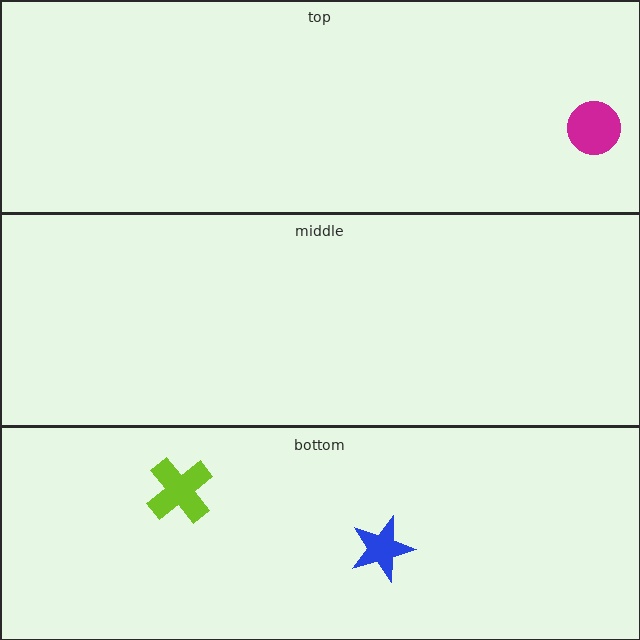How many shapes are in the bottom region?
2.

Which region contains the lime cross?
The bottom region.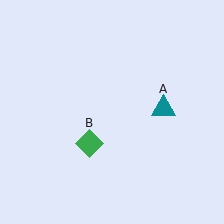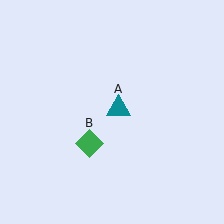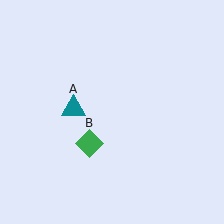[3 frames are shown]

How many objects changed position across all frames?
1 object changed position: teal triangle (object A).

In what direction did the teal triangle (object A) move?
The teal triangle (object A) moved left.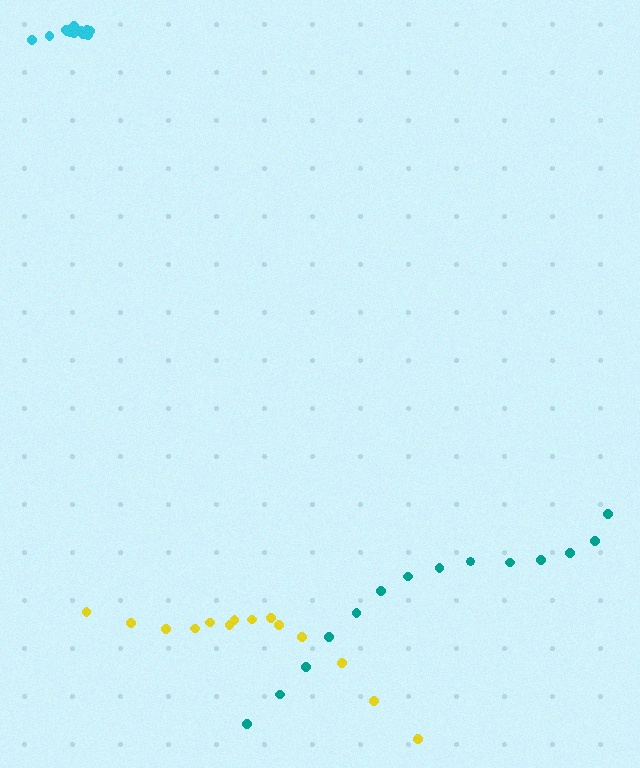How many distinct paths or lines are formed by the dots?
There are 3 distinct paths.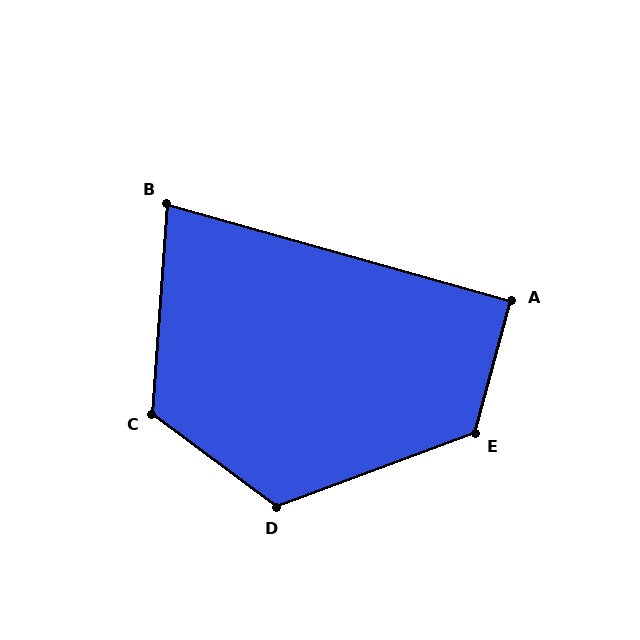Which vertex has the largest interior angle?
E, at approximately 125 degrees.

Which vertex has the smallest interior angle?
B, at approximately 78 degrees.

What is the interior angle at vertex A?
Approximately 91 degrees (approximately right).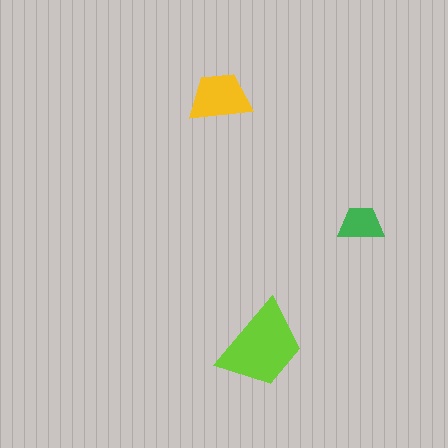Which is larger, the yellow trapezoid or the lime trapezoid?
The lime one.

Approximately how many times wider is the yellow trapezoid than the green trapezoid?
About 1.5 times wider.